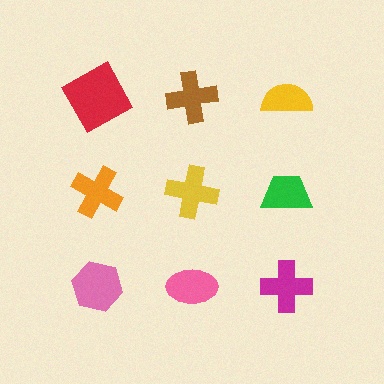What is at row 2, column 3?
A green trapezoid.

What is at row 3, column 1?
A pink hexagon.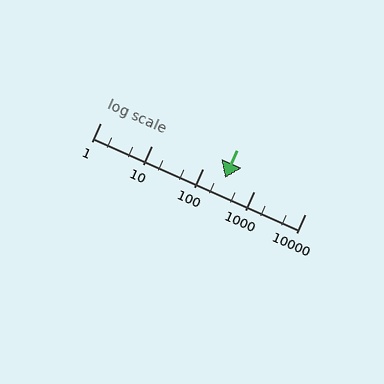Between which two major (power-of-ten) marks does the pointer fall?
The pointer is between 100 and 1000.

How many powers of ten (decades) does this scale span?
The scale spans 4 decades, from 1 to 10000.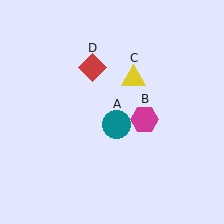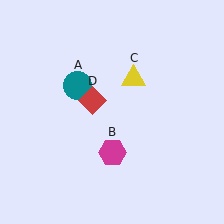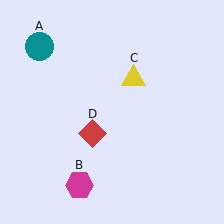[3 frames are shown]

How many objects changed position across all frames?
3 objects changed position: teal circle (object A), magenta hexagon (object B), red diamond (object D).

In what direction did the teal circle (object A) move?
The teal circle (object A) moved up and to the left.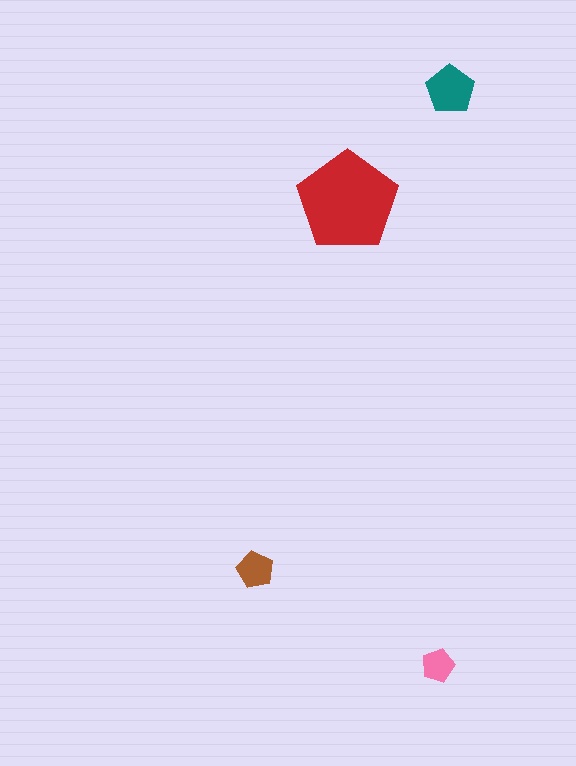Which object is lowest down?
The pink pentagon is bottommost.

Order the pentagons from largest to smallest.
the red one, the teal one, the brown one, the pink one.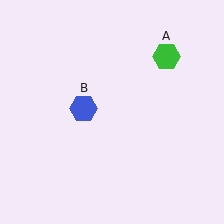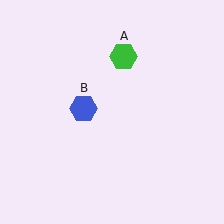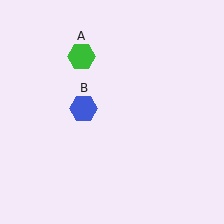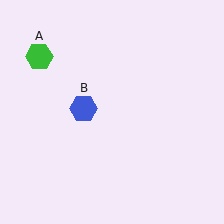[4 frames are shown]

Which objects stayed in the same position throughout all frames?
Blue hexagon (object B) remained stationary.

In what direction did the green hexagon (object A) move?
The green hexagon (object A) moved left.